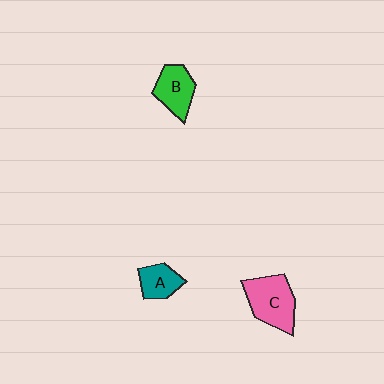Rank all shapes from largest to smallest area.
From largest to smallest: C (pink), B (green), A (teal).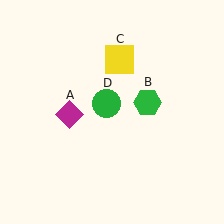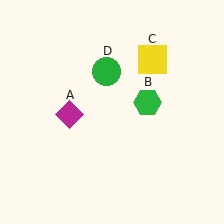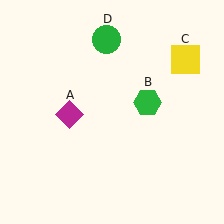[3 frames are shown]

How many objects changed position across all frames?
2 objects changed position: yellow square (object C), green circle (object D).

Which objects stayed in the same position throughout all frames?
Magenta diamond (object A) and green hexagon (object B) remained stationary.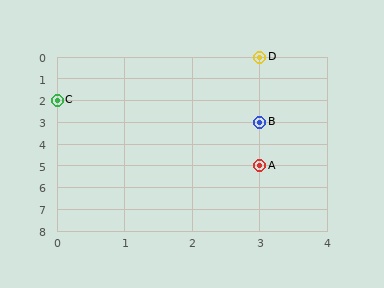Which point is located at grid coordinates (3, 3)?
Point B is at (3, 3).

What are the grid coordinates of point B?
Point B is at grid coordinates (3, 3).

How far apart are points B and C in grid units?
Points B and C are 3 columns and 1 row apart (about 3.2 grid units diagonally).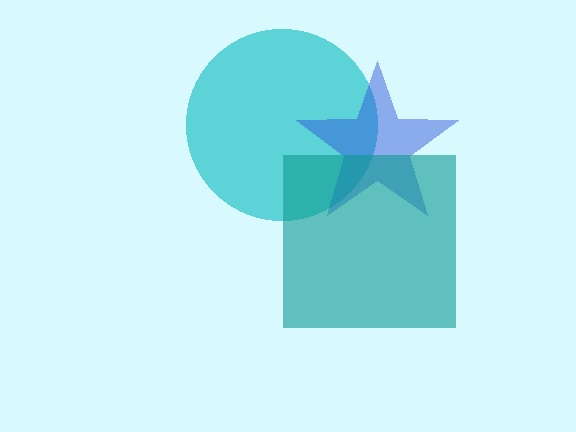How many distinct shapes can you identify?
There are 3 distinct shapes: a cyan circle, a blue star, a teal square.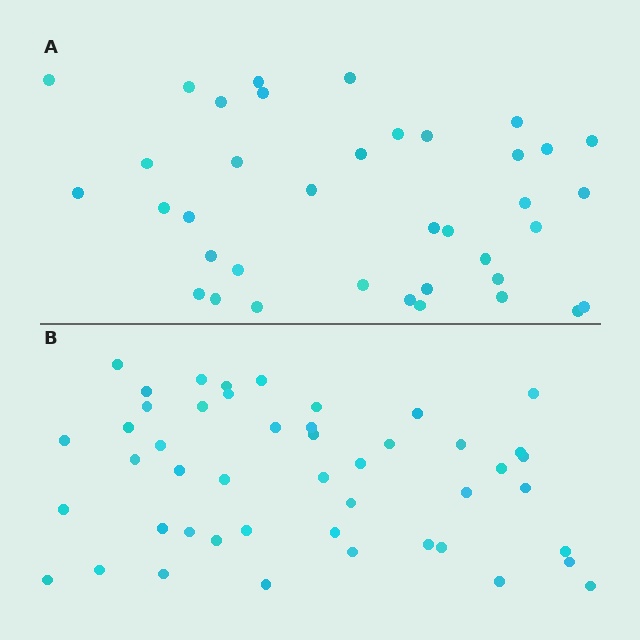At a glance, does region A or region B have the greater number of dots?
Region B (the bottom region) has more dots.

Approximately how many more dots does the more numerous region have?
Region B has roughly 8 or so more dots than region A.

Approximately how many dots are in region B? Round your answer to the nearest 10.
About 50 dots. (The exact count is 47, which rounds to 50.)